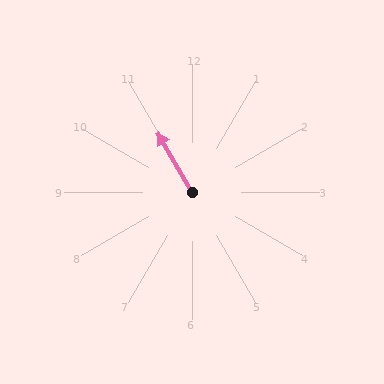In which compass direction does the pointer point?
Northwest.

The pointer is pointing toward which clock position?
Roughly 11 o'clock.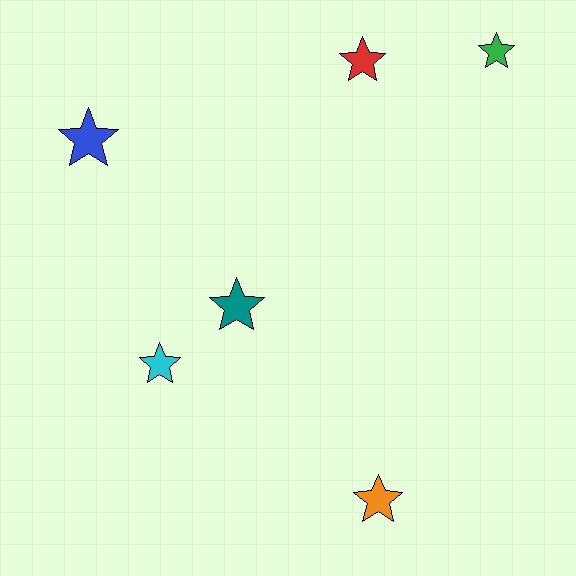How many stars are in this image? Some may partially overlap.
There are 6 stars.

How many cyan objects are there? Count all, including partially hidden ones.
There is 1 cyan object.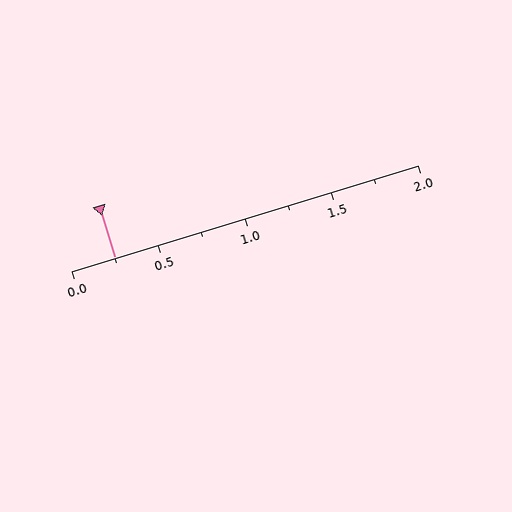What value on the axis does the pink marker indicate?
The marker indicates approximately 0.25.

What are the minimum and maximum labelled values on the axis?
The axis runs from 0.0 to 2.0.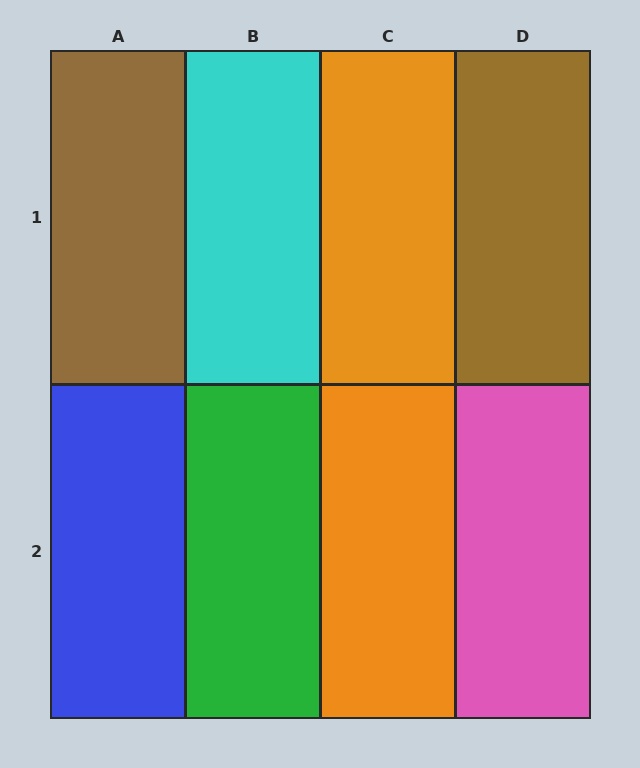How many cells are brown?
2 cells are brown.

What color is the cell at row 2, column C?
Orange.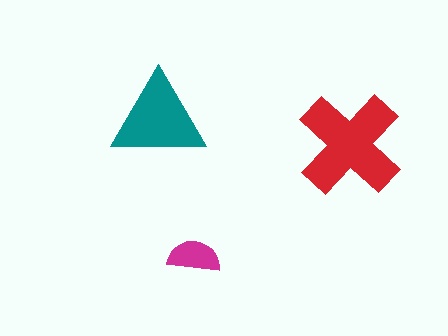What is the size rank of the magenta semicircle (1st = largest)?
3rd.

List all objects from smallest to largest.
The magenta semicircle, the teal triangle, the red cross.